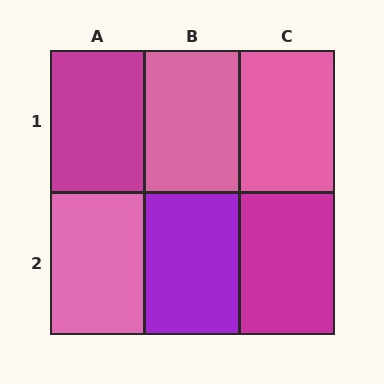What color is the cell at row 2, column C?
Magenta.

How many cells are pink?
3 cells are pink.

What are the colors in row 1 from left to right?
Magenta, pink, pink.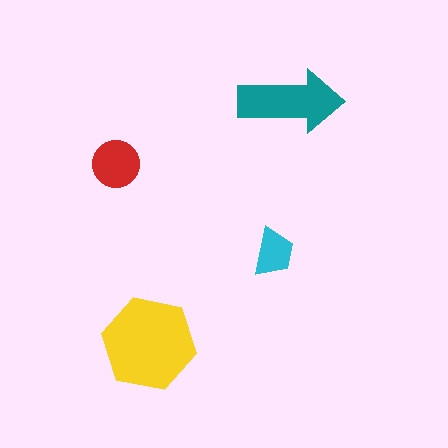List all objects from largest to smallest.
The yellow hexagon, the teal arrow, the red circle, the cyan trapezoid.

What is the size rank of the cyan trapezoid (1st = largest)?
4th.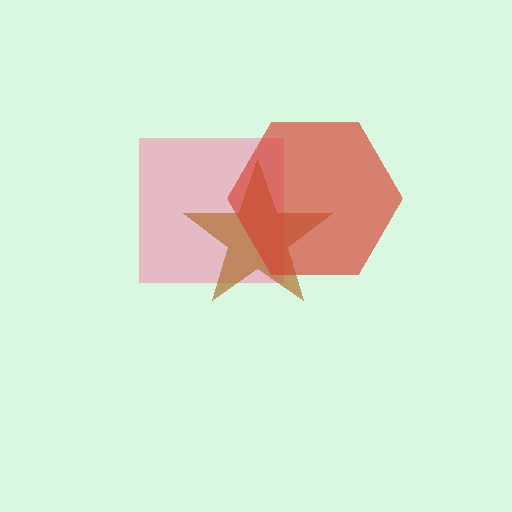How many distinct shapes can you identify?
There are 3 distinct shapes: a pink square, a brown star, a red hexagon.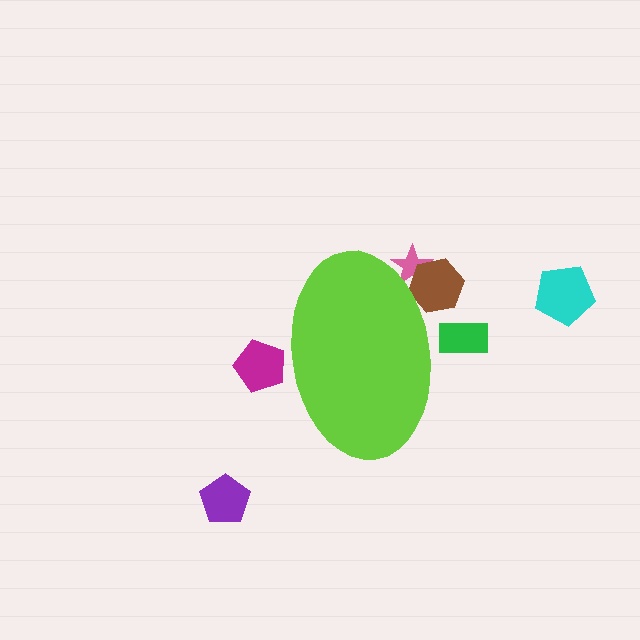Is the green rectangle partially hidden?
Yes, the green rectangle is partially hidden behind the lime ellipse.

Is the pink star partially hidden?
Yes, the pink star is partially hidden behind the lime ellipse.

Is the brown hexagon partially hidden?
Yes, the brown hexagon is partially hidden behind the lime ellipse.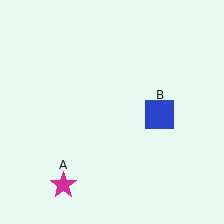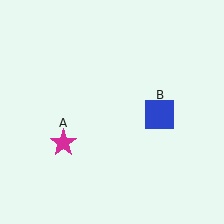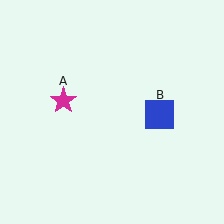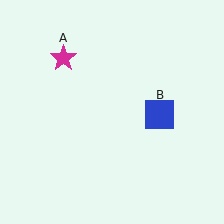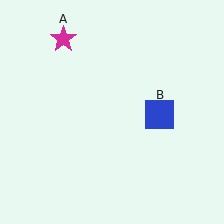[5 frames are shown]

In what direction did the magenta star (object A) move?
The magenta star (object A) moved up.